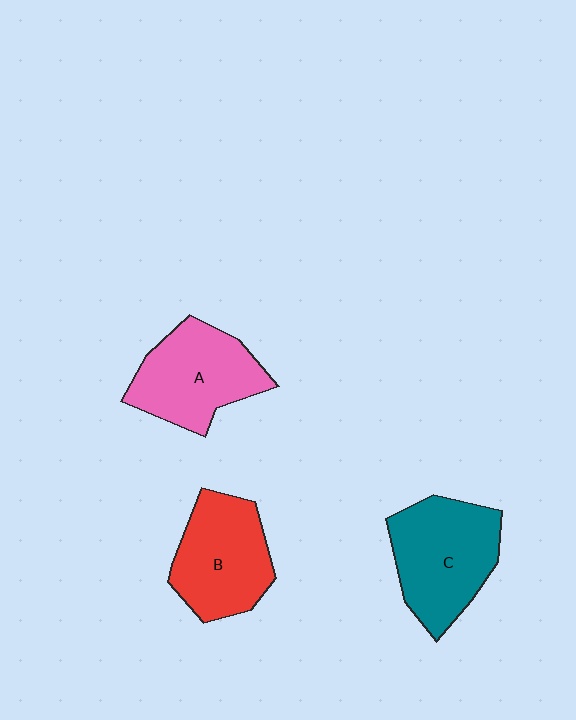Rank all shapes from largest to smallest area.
From largest to smallest: C (teal), A (pink), B (red).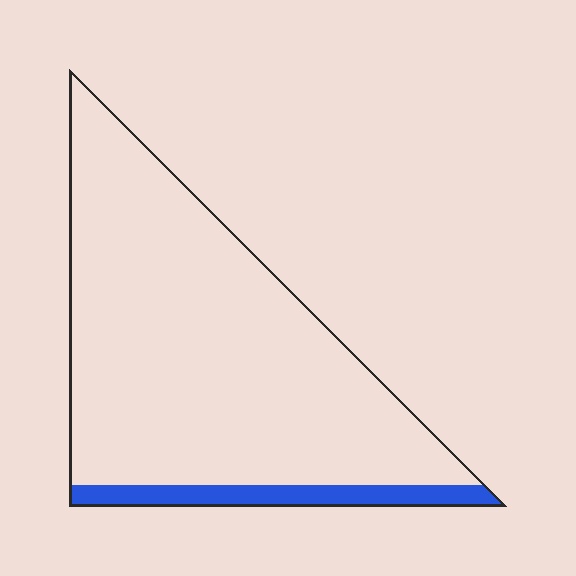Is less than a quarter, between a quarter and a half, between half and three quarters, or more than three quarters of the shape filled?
Less than a quarter.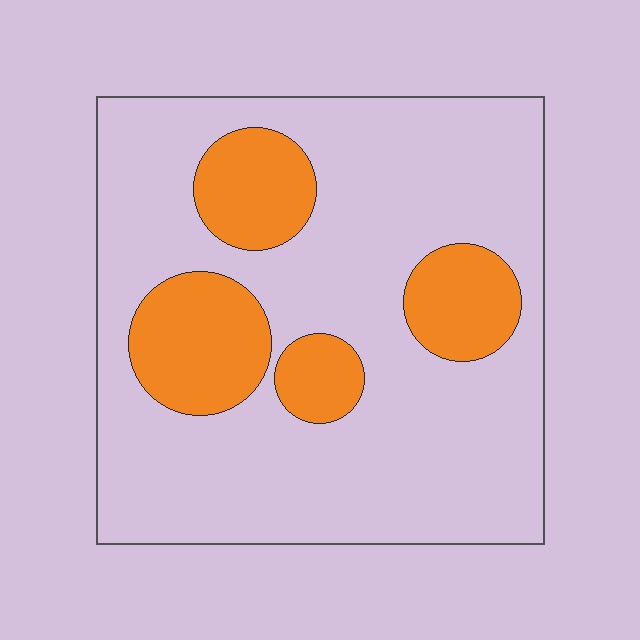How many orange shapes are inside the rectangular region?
4.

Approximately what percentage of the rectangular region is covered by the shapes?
Approximately 25%.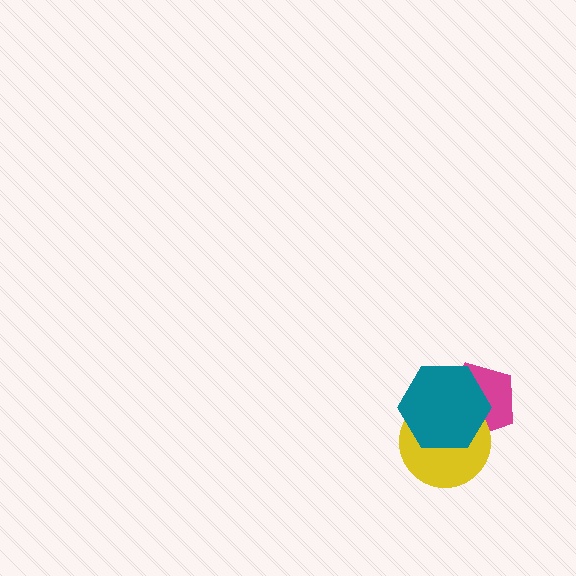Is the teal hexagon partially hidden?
No, no other shape covers it.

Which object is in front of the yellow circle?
The teal hexagon is in front of the yellow circle.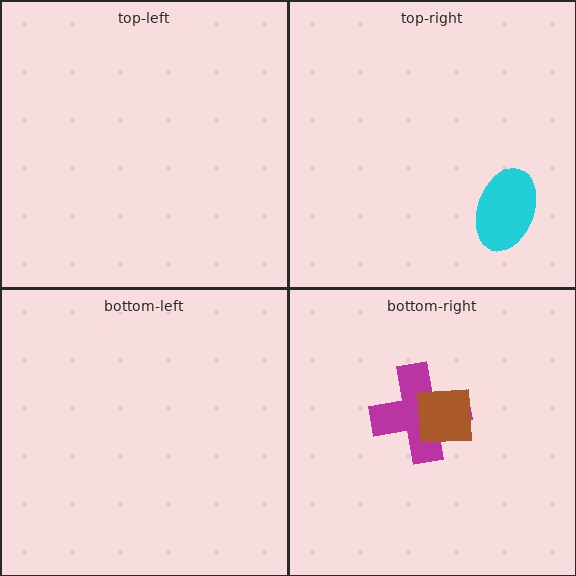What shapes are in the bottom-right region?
The magenta cross, the brown square.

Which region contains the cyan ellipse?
The top-right region.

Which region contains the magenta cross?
The bottom-right region.